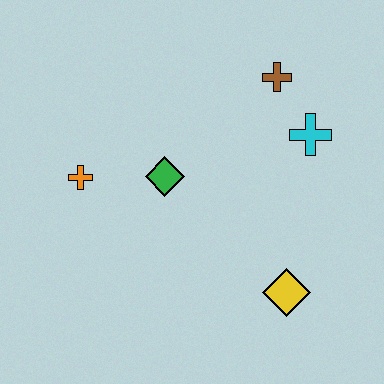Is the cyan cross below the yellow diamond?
No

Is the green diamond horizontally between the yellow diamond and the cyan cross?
No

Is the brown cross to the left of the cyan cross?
Yes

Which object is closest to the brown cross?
The cyan cross is closest to the brown cross.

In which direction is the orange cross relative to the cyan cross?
The orange cross is to the left of the cyan cross.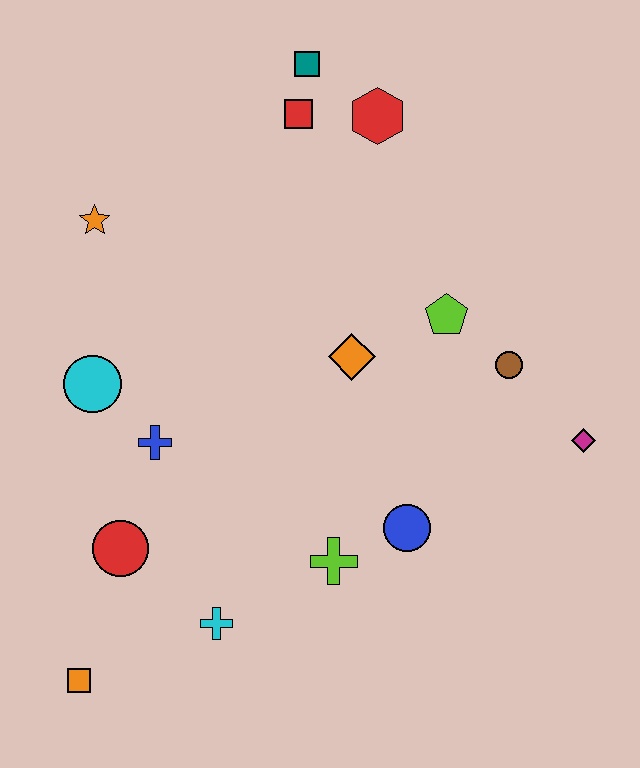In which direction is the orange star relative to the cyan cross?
The orange star is above the cyan cross.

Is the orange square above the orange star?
No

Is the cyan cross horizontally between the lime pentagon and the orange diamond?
No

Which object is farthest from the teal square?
The orange square is farthest from the teal square.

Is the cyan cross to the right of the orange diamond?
No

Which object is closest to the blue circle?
The lime cross is closest to the blue circle.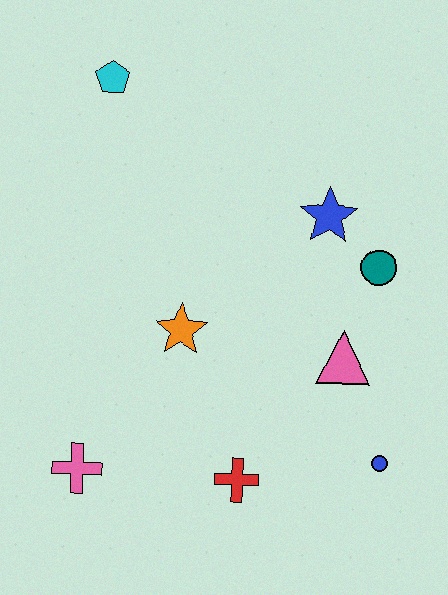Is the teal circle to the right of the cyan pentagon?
Yes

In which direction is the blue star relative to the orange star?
The blue star is to the right of the orange star.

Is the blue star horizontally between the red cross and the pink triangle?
Yes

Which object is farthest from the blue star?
The pink cross is farthest from the blue star.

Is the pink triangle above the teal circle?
No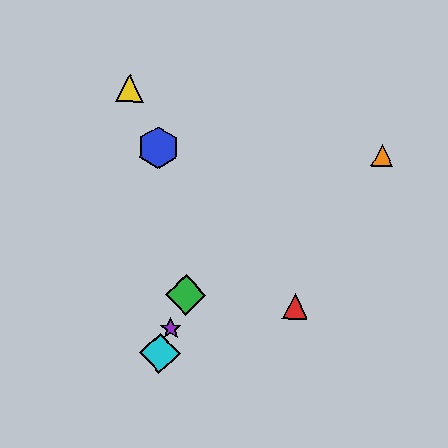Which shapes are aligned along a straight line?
The green diamond, the purple star, the cyan diamond are aligned along a straight line.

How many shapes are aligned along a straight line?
3 shapes (the green diamond, the purple star, the cyan diamond) are aligned along a straight line.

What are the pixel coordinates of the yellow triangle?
The yellow triangle is at (130, 88).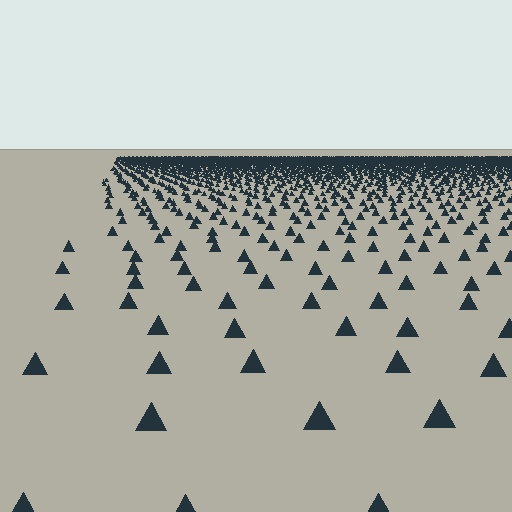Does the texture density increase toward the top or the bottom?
Density increases toward the top.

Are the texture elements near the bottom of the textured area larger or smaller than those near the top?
Larger. Near the bottom, elements are closer to the viewer and appear at a bigger on-screen size.